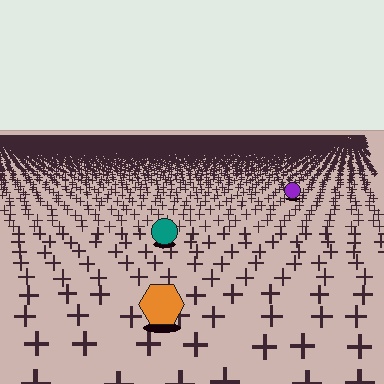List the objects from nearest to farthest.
From nearest to farthest: the orange hexagon, the teal circle, the purple circle.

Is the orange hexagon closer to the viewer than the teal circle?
Yes. The orange hexagon is closer — you can tell from the texture gradient: the ground texture is coarser near it.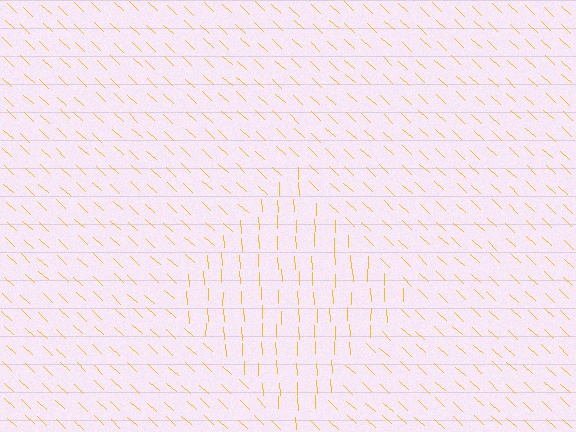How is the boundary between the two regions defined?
The boundary is defined purely by a change in line orientation (approximately 45 degrees difference). All lines are the same color and thickness.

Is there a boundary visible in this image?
Yes, there is a texture boundary formed by a change in line orientation.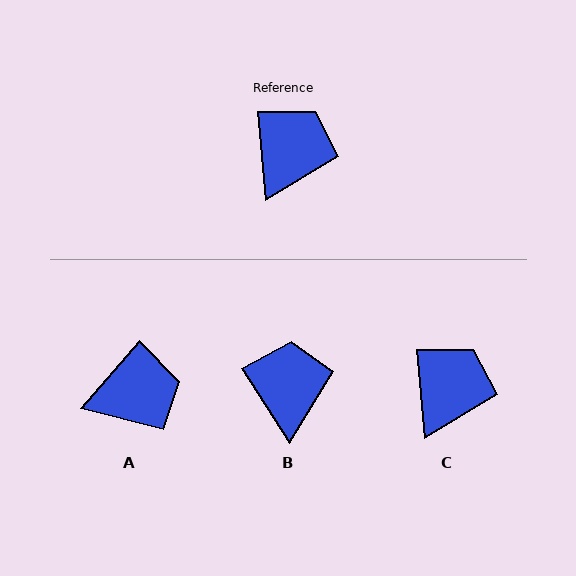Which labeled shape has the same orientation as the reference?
C.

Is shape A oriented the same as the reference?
No, it is off by about 46 degrees.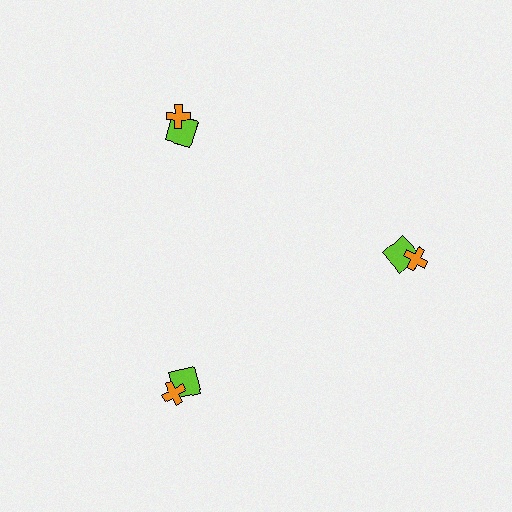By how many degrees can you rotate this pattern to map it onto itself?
The pattern maps onto itself every 120 degrees of rotation.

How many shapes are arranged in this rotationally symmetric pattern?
There are 6 shapes, arranged in 3 groups of 2.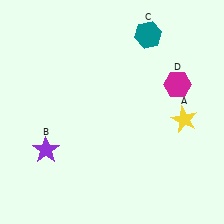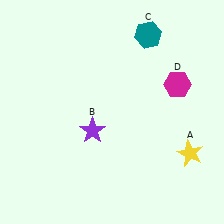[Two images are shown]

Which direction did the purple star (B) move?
The purple star (B) moved right.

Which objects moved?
The objects that moved are: the yellow star (A), the purple star (B).